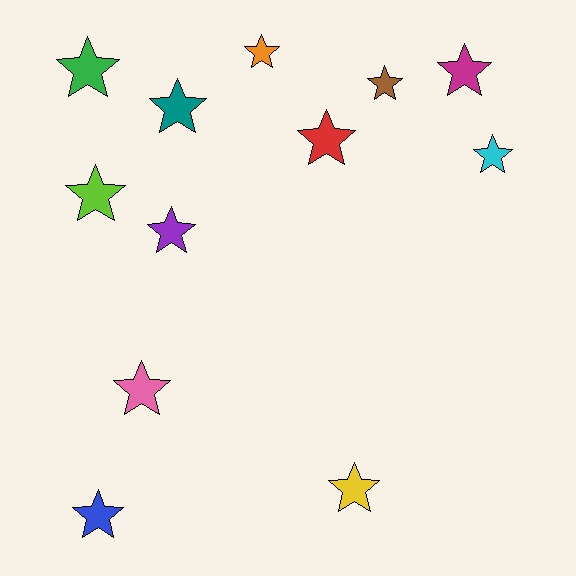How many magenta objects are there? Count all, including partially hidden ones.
There is 1 magenta object.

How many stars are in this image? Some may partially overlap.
There are 12 stars.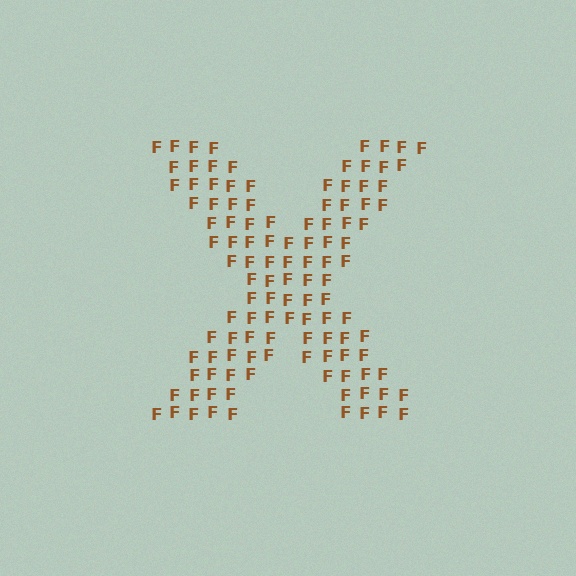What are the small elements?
The small elements are letter F's.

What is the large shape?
The large shape is the letter X.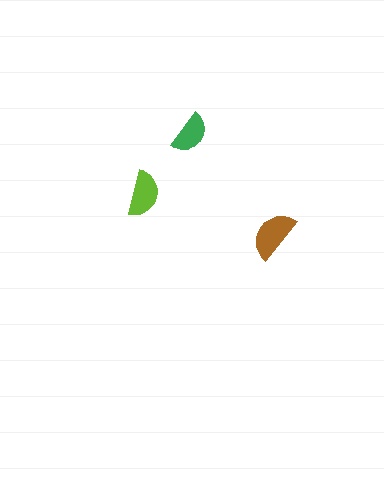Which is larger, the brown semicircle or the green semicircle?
The brown one.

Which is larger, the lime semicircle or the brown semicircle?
The brown one.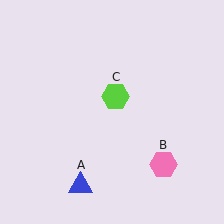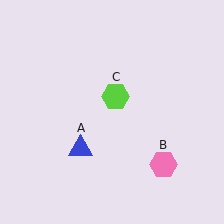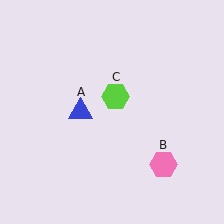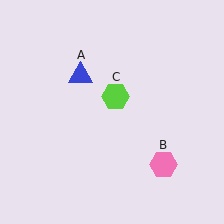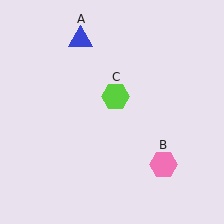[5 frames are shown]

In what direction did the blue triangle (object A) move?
The blue triangle (object A) moved up.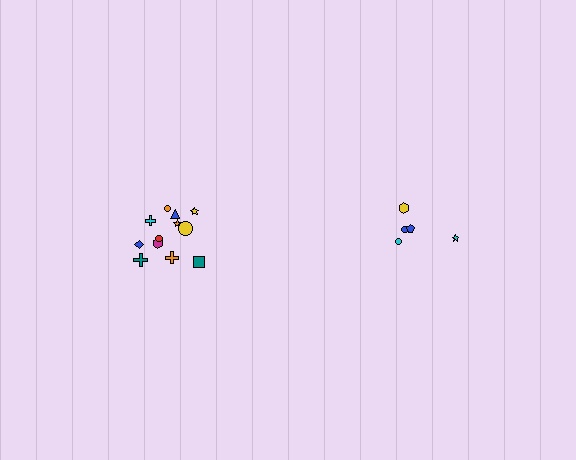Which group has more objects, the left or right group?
The left group.